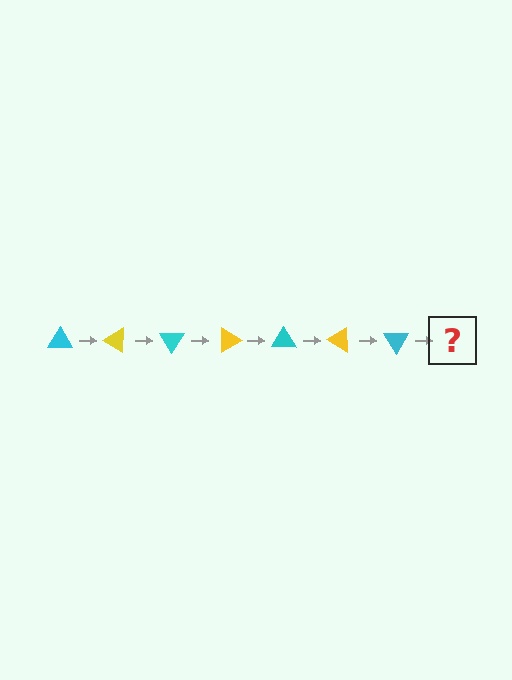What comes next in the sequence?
The next element should be a yellow triangle, rotated 210 degrees from the start.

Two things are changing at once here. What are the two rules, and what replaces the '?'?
The two rules are that it rotates 30 degrees each step and the color cycles through cyan and yellow. The '?' should be a yellow triangle, rotated 210 degrees from the start.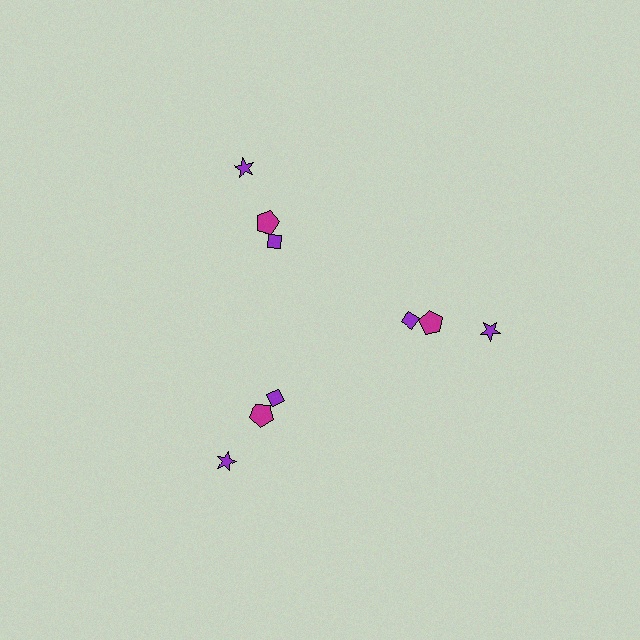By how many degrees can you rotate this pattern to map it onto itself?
The pattern maps onto itself every 120 degrees of rotation.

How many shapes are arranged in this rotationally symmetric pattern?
There are 9 shapes, arranged in 3 groups of 3.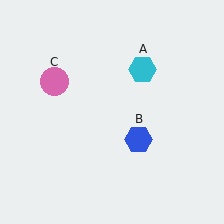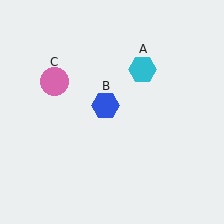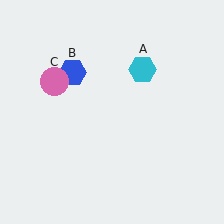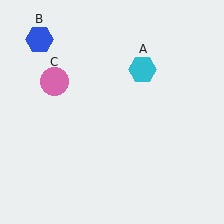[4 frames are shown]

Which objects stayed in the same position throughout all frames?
Cyan hexagon (object A) and pink circle (object C) remained stationary.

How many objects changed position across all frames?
1 object changed position: blue hexagon (object B).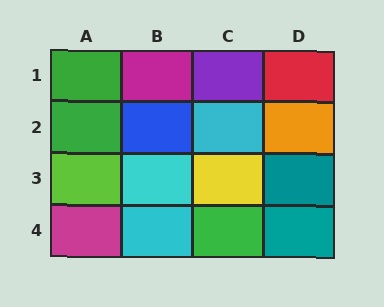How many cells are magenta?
2 cells are magenta.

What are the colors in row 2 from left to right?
Green, blue, cyan, orange.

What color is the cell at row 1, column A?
Green.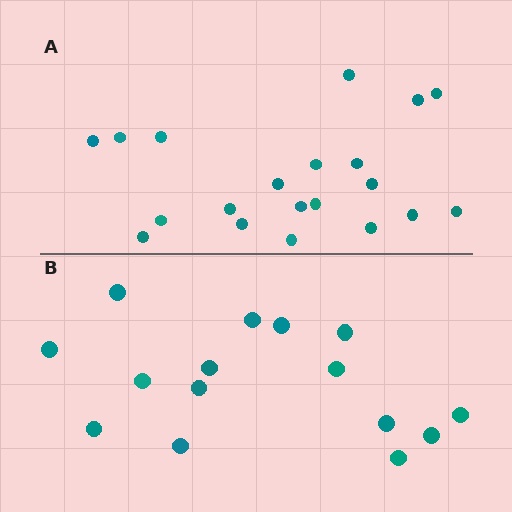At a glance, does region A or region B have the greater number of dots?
Region A (the top region) has more dots.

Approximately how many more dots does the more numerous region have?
Region A has about 5 more dots than region B.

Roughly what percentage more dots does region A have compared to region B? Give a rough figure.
About 35% more.